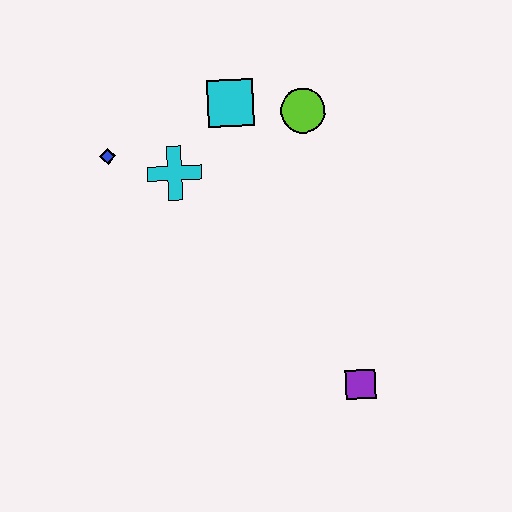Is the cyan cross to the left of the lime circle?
Yes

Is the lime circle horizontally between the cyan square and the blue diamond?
No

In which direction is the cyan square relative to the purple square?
The cyan square is above the purple square.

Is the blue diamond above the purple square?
Yes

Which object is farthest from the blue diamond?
The purple square is farthest from the blue diamond.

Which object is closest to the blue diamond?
The cyan cross is closest to the blue diamond.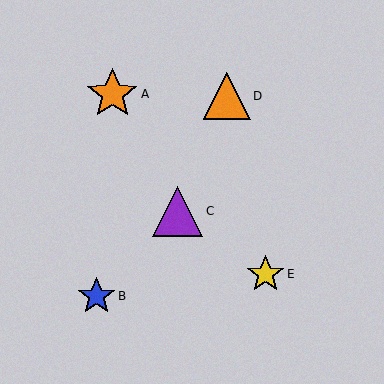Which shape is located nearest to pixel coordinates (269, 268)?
The yellow star (labeled E) at (265, 274) is nearest to that location.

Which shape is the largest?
The orange star (labeled A) is the largest.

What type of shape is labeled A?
Shape A is an orange star.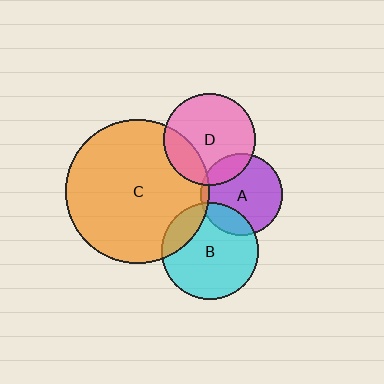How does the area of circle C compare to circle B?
Approximately 2.2 times.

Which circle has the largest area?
Circle C (orange).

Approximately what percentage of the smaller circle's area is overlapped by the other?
Approximately 5%.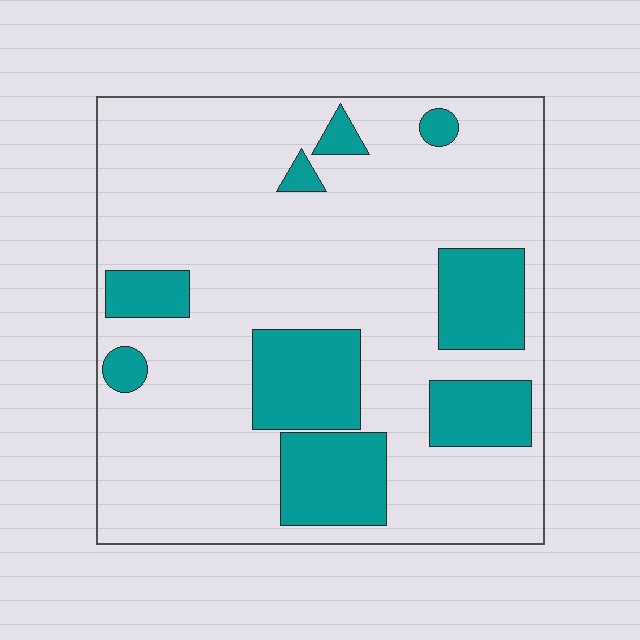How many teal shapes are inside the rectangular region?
9.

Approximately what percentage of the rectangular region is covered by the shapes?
Approximately 25%.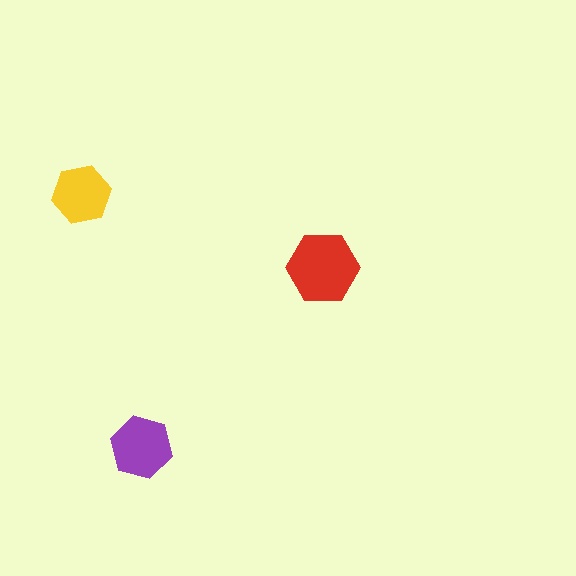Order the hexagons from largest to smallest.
the red one, the purple one, the yellow one.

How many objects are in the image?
There are 3 objects in the image.